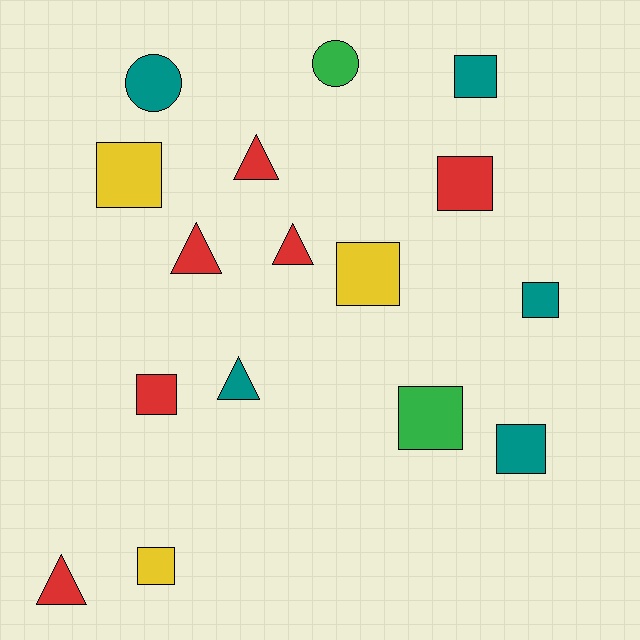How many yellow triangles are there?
There are no yellow triangles.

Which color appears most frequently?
Red, with 6 objects.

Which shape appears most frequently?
Square, with 9 objects.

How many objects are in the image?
There are 16 objects.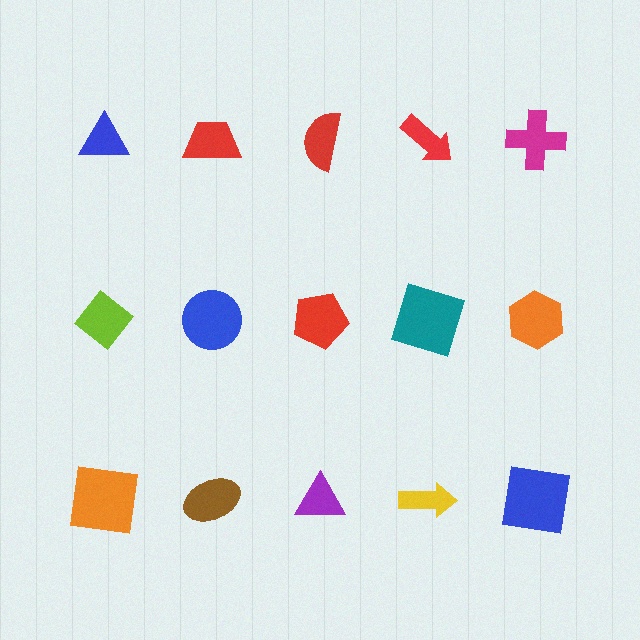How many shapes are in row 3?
5 shapes.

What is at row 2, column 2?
A blue circle.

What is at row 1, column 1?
A blue triangle.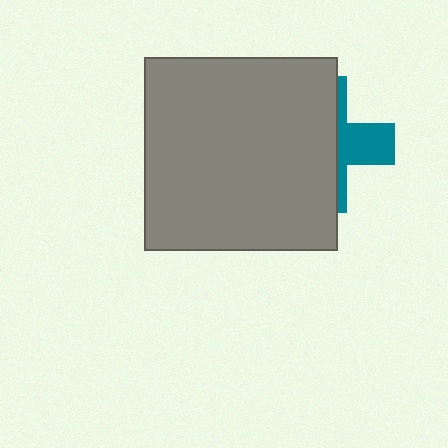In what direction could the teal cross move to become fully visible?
The teal cross could move right. That would shift it out from behind the gray square entirely.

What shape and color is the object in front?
The object in front is a gray square.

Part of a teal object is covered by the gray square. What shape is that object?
It is a cross.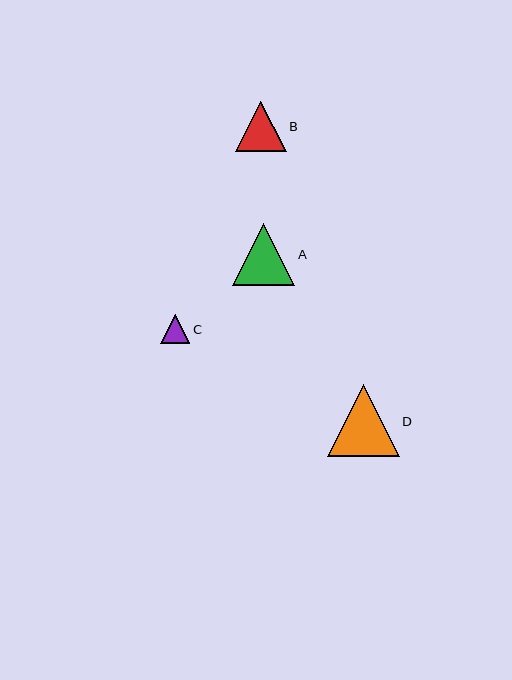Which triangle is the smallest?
Triangle C is the smallest with a size of approximately 30 pixels.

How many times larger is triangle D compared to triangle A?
Triangle D is approximately 1.2 times the size of triangle A.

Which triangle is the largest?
Triangle D is the largest with a size of approximately 72 pixels.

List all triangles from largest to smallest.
From largest to smallest: D, A, B, C.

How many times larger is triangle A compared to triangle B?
Triangle A is approximately 1.2 times the size of triangle B.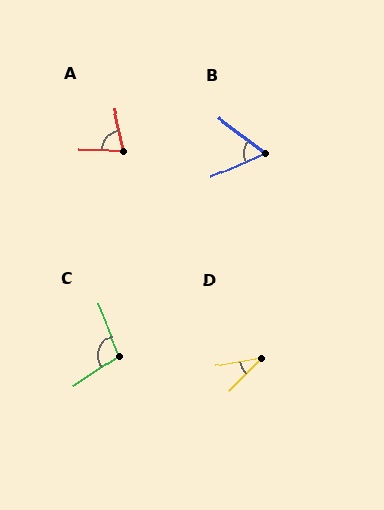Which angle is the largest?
C, at approximately 102 degrees.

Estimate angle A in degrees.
Approximately 77 degrees.